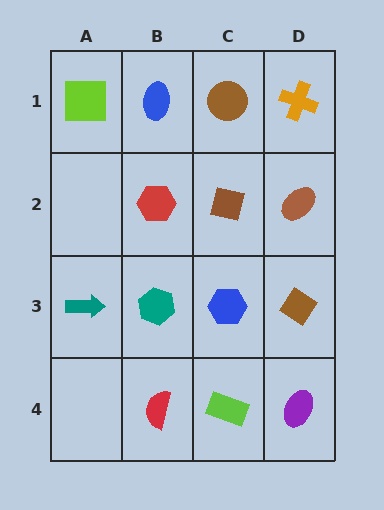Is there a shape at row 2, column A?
No, that cell is empty.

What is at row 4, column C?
A lime rectangle.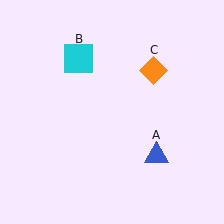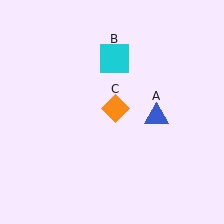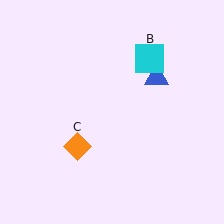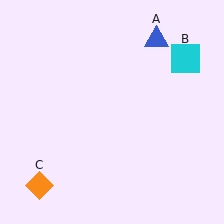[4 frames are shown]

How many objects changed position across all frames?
3 objects changed position: blue triangle (object A), cyan square (object B), orange diamond (object C).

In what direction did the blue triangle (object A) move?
The blue triangle (object A) moved up.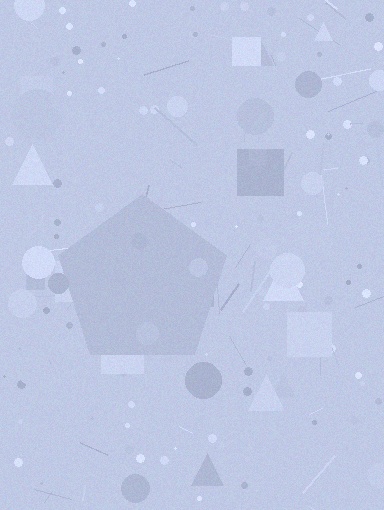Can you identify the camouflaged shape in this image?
The camouflaged shape is a pentagon.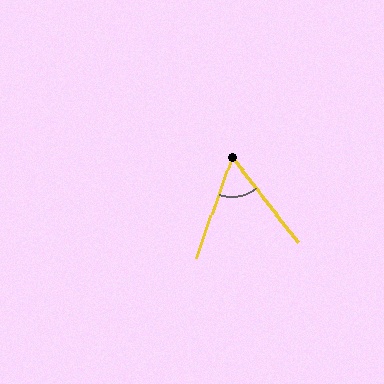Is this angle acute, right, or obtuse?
It is acute.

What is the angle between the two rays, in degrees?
Approximately 57 degrees.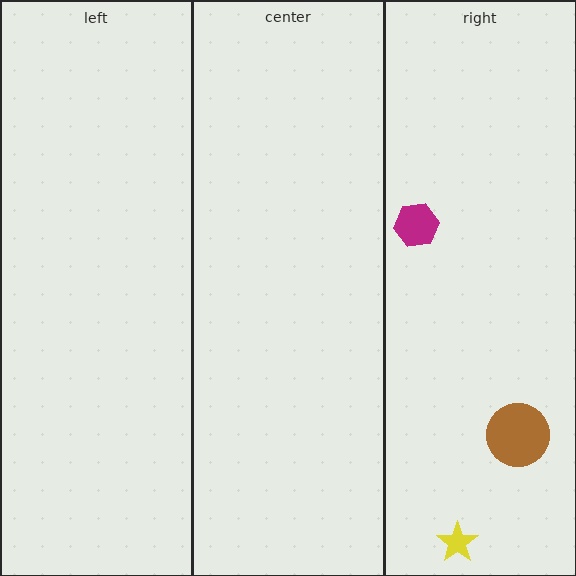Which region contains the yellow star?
The right region.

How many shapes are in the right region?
3.